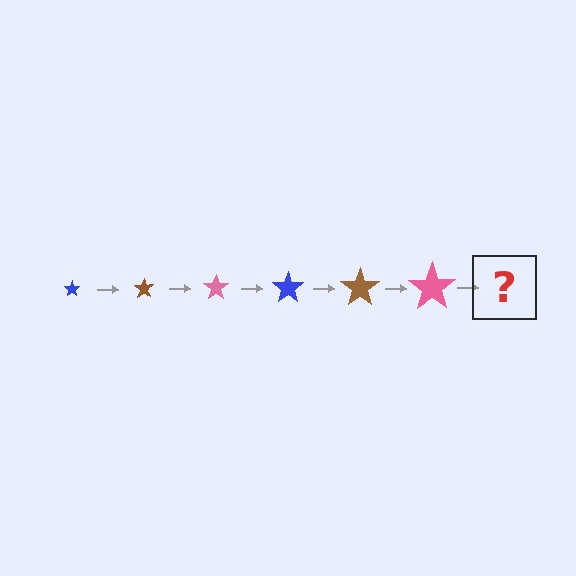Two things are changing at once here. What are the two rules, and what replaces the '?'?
The two rules are that the star grows larger each step and the color cycles through blue, brown, and pink. The '?' should be a blue star, larger than the previous one.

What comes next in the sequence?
The next element should be a blue star, larger than the previous one.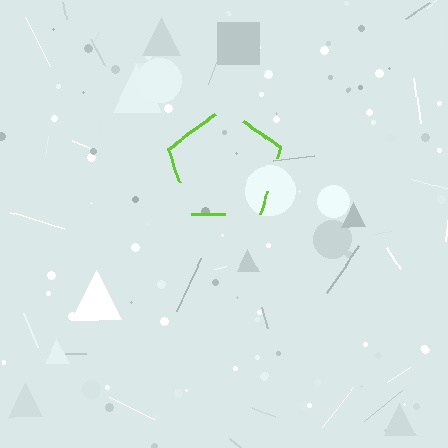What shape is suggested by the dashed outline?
The dashed outline suggests a pentagon.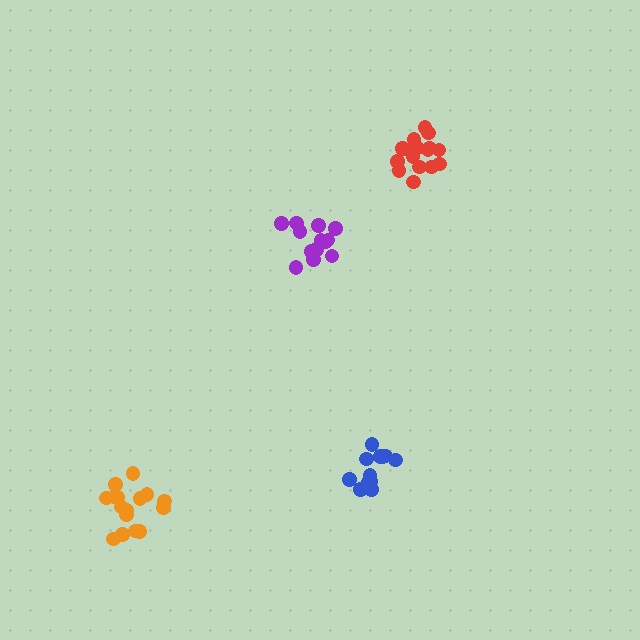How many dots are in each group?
Group 1: 12 dots, Group 2: 14 dots, Group 3: 16 dots, Group 4: 16 dots (58 total).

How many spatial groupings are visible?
There are 4 spatial groupings.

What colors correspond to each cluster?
The clusters are colored: blue, purple, orange, red.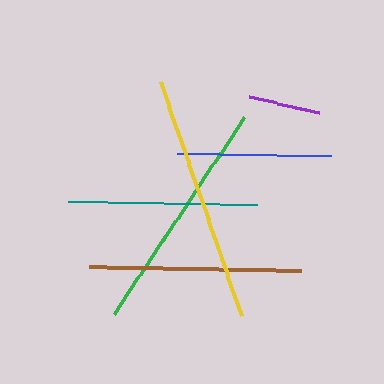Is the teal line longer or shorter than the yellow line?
The yellow line is longer than the teal line.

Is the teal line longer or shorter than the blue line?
The teal line is longer than the blue line.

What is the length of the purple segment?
The purple segment is approximately 73 pixels long.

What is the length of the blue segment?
The blue segment is approximately 154 pixels long.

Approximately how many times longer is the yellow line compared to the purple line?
The yellow line is approximately 3.4 times the length of the purple line.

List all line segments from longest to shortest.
From longest to shortest: yellow, green, brown, teal, blue, purple.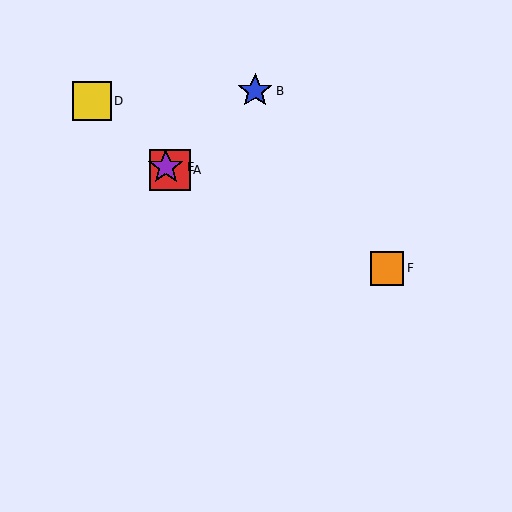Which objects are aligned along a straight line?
Objects A, C, D, E are aligned along a straight line.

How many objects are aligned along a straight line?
4 objects (A, C, D, E) are aligned along a straight line.